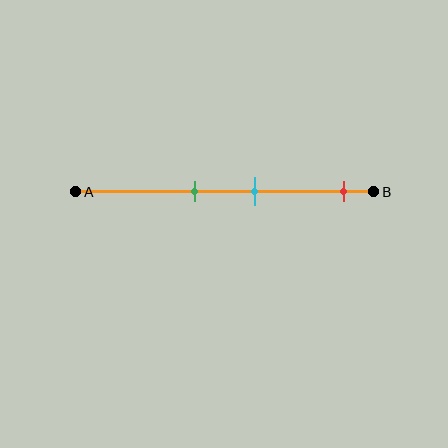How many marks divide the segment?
There are 3 marks dividing the segment.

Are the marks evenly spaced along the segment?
No, the marks are not evenly spaced.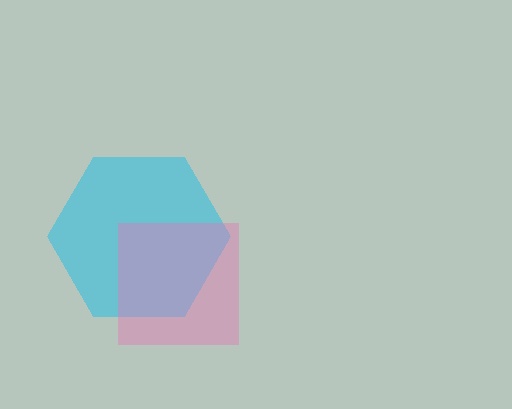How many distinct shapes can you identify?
There are 2 distinct shapes: a cyan hexagon, a pink square.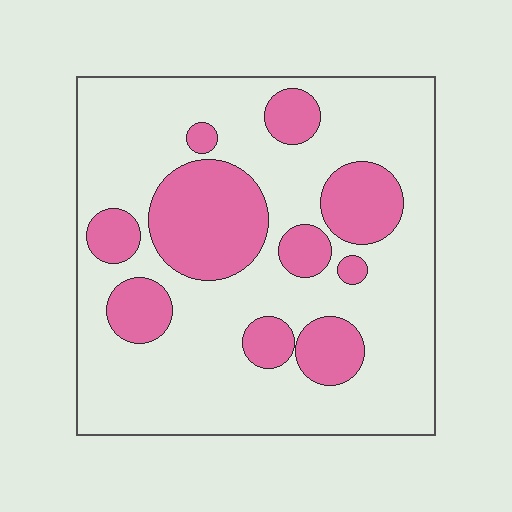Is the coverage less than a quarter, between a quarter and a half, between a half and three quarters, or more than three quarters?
Between a quarter and a half.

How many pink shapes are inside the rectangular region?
10.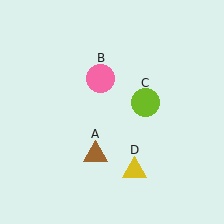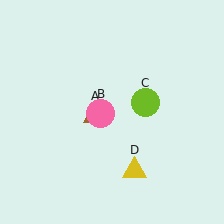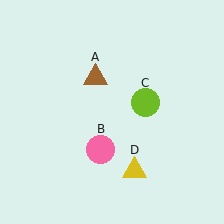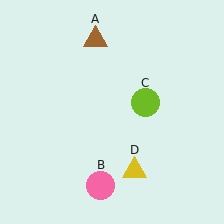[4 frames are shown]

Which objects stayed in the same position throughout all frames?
Lime circle (object C) and yellow triangle (object D) remained stationary.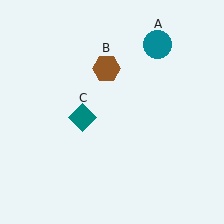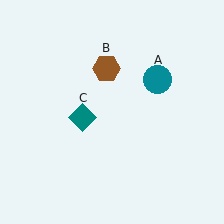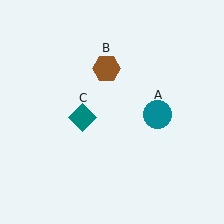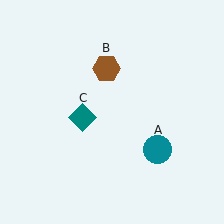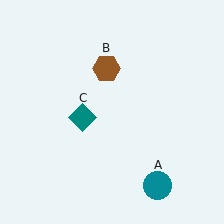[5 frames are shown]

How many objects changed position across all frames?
1 object changed position: teal circle (object A).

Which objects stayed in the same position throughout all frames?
Brown hexagon (object B) and teal diamond (object C) remained stationary.